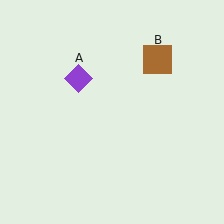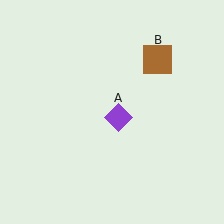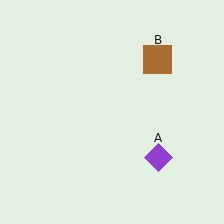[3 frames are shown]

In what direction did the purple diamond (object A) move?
The purple diamond (object A) moved down and to the right.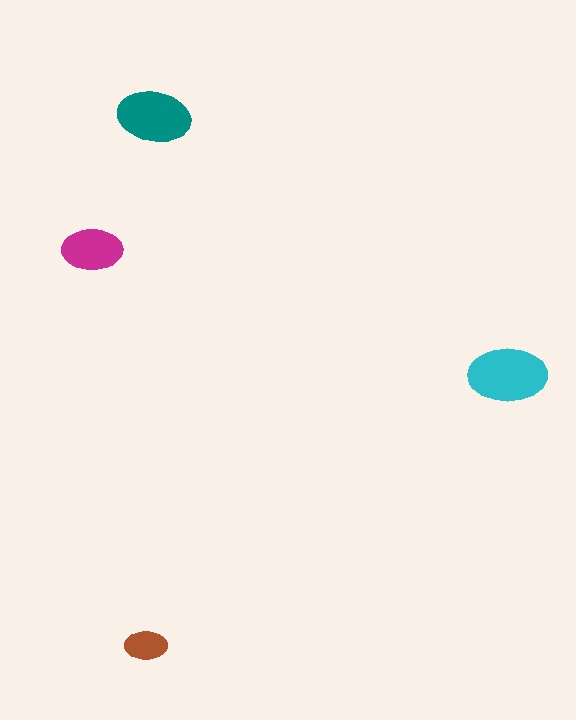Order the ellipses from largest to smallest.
the cyan one, the teal one, the magenta one, the brown one.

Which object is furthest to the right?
The cyan ellipse is rightmost.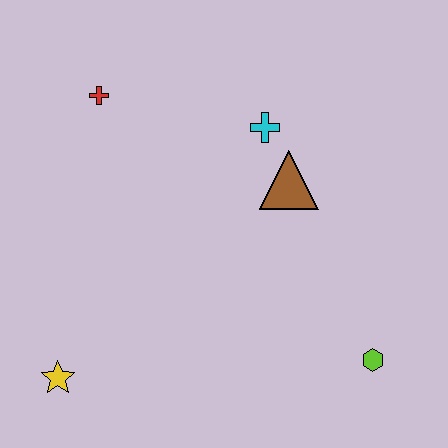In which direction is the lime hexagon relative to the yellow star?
The lime hexagon is to the right of the yellow star.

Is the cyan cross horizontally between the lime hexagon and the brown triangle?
No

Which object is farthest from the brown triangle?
The yellow star is farthest from the brown triangle.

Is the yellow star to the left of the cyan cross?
Yes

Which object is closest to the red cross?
The cyan cross is closest to the red cross.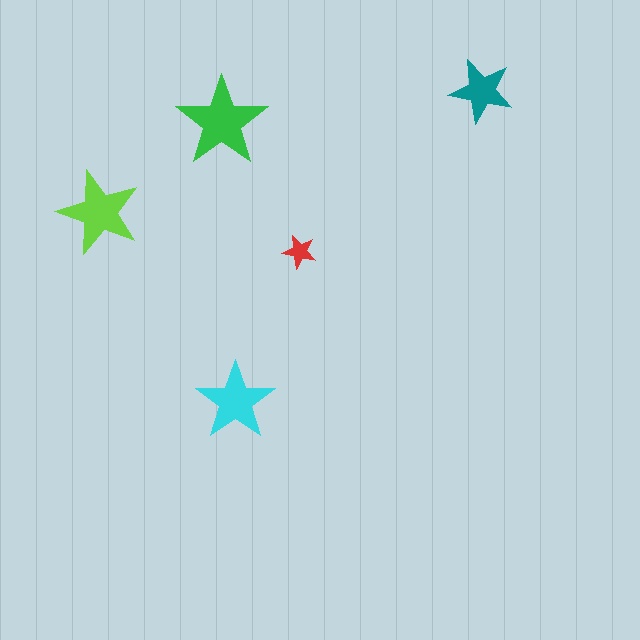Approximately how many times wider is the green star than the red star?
About 2.5 times wider.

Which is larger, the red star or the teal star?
The teal one.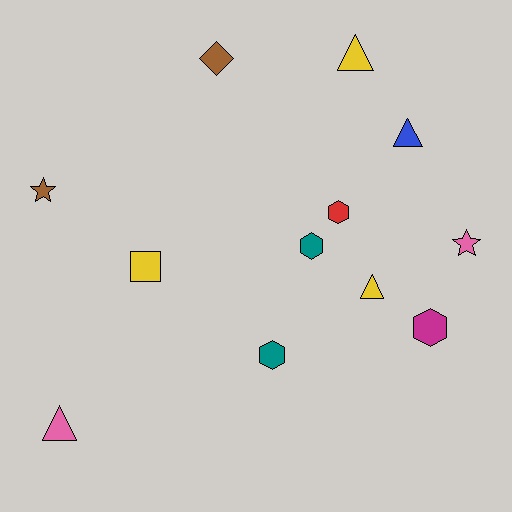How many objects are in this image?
There are 12 objects.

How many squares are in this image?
There is 1 square.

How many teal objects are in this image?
There are 2 teal objects.